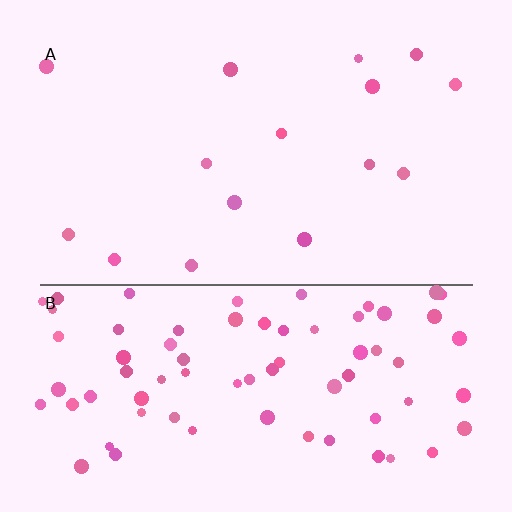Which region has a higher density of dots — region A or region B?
B (the bottom).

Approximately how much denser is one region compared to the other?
Approximately 4.9× — region B over region A.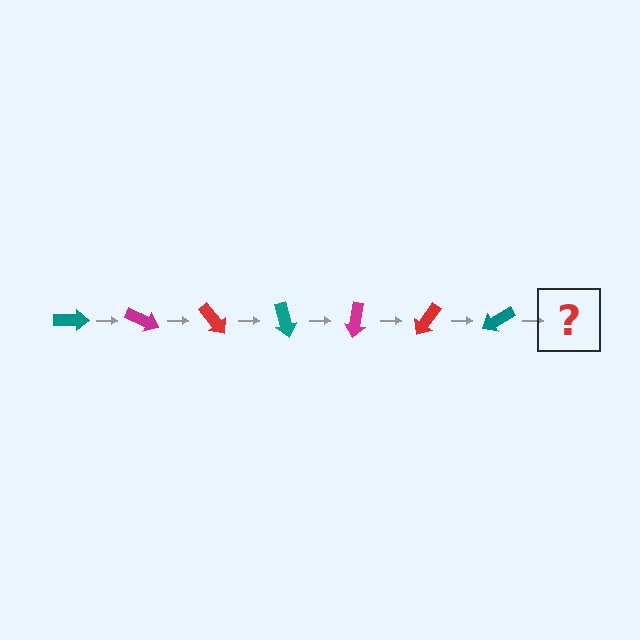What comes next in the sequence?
The next element should be a magenta arrow, rotated 175 degrees from the start.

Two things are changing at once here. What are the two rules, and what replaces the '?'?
The two rules are that it rotates 25 degrees each step and the color cycles through teal, magenta, and red. The '?' should be a magenta arrow, rotated 175 degrees from the start.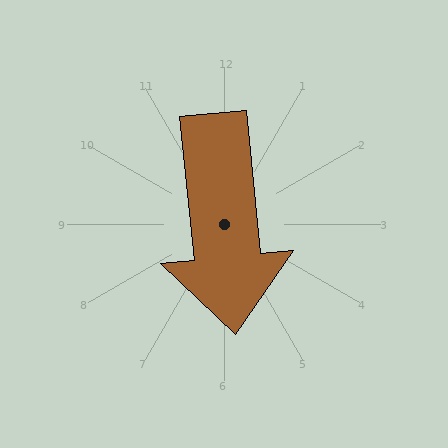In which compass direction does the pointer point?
South.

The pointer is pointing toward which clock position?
Roughly 6 o'clock.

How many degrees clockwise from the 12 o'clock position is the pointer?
Approximately 174 degrees.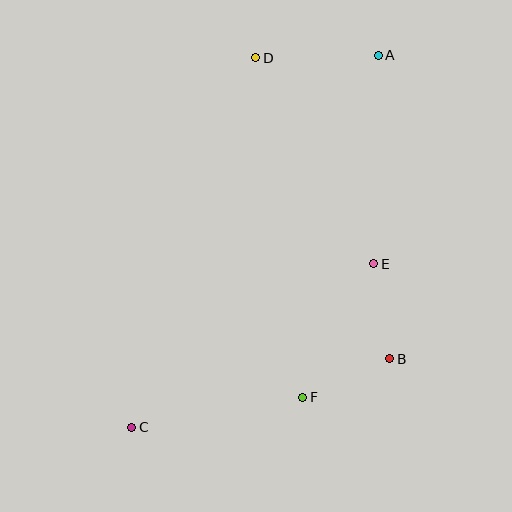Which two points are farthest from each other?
Points A and C are farthest from each other.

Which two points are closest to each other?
Points B and F are closest to each other.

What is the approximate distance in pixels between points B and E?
The distance between B and E is approximately 96 pixels.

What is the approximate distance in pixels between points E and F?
The distance between E and F is approximately 151 pixels.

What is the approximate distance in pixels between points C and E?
The distance between C and E is approximately 292 pixels.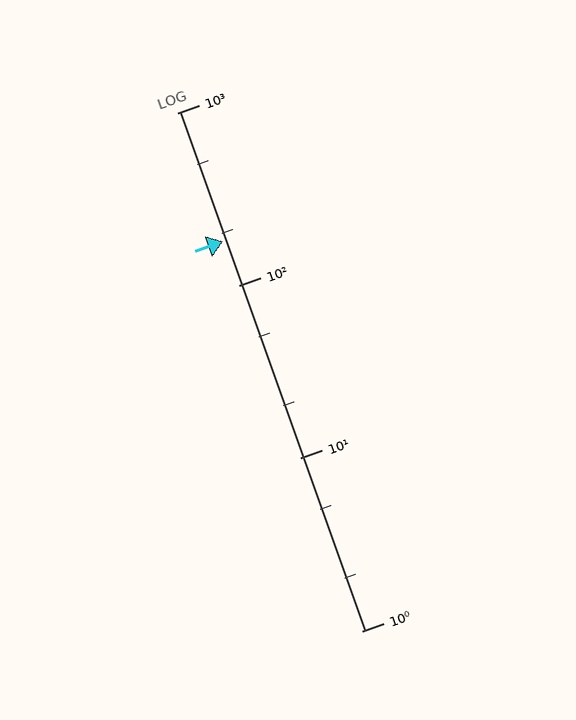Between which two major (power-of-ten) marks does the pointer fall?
The pointer is between 100 and 1000.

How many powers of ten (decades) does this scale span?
The scale spans 3 decades, from 1 to 1000.